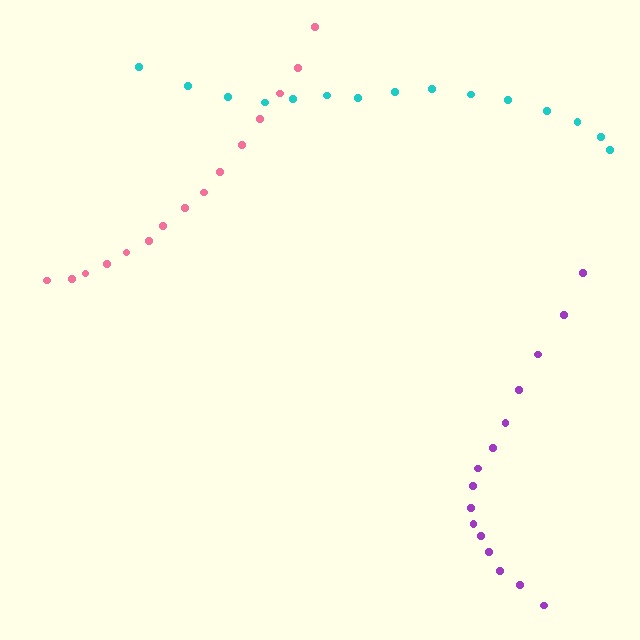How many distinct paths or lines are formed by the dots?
There are 3 distinct paths.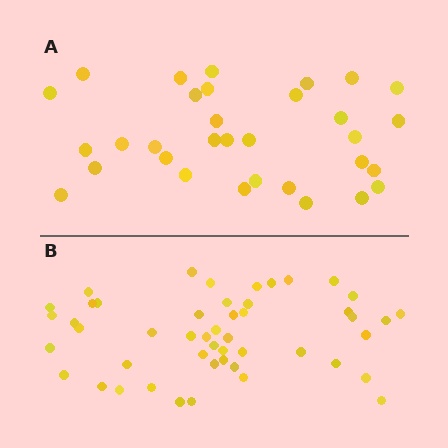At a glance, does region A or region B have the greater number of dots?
Region B (the bottom region) has more dots.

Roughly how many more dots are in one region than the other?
Region B has approximately 15 more dots than region A.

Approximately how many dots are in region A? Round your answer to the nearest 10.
About 30 dots. (The exact count is 32, which rounds to 30.)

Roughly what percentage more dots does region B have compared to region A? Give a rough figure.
About 55% more.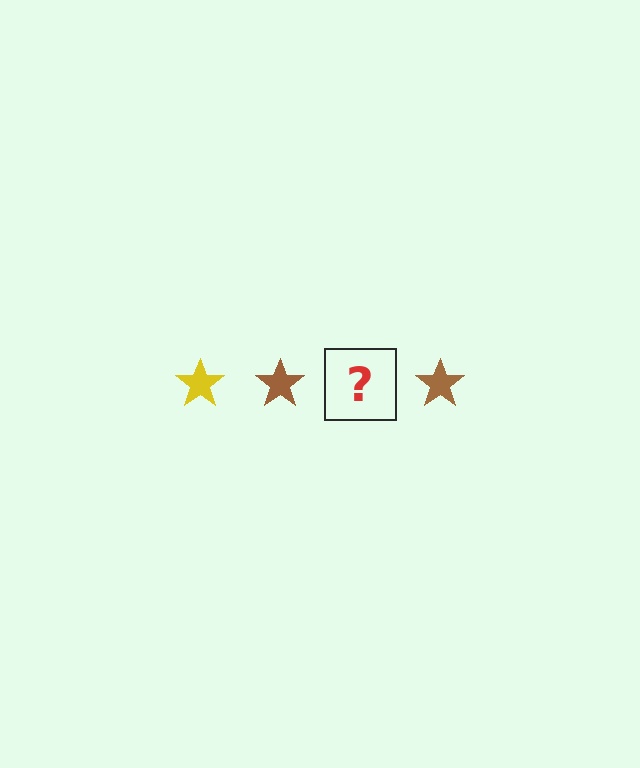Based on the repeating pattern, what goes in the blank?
The blank should be a yellow star.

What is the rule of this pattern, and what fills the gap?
The rule is that the pattern cycles through yellow, brown stars. The gap should be filled with a yellow star.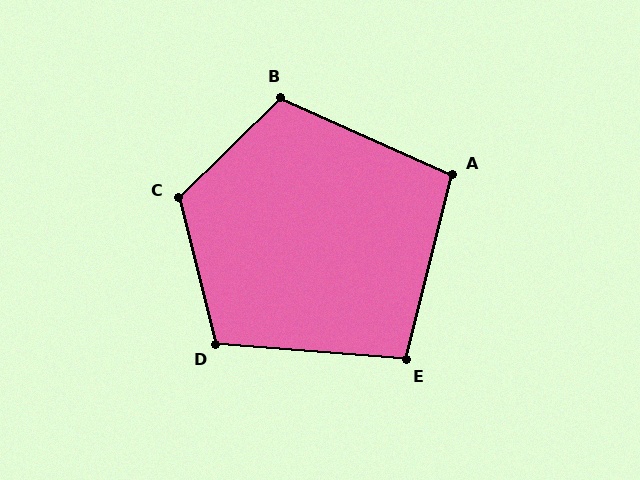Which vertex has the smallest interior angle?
E, at approximately 99 degrees.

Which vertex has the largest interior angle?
C, at approximately 120 degrees.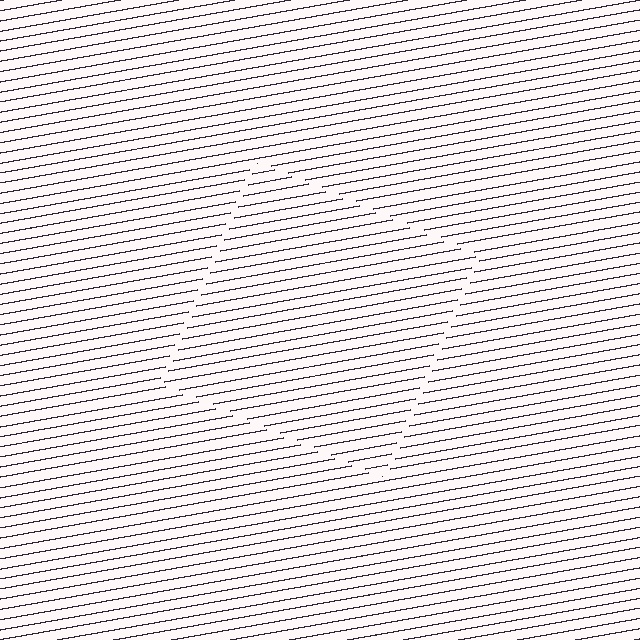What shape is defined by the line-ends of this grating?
An illusory square. The interior of the shape contains the same grating, shifted by half a period — the contour is defined by the phase discontinuity where line-ends from the inner and outer gratings abut.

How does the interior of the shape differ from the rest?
The interior of the shape contains the same grating, shifted by half a period — the contour is defined by the phase discontinuity where line-ends from the inner and outer gratings abut.